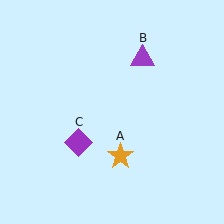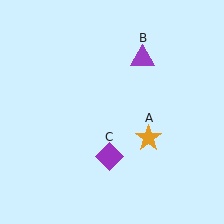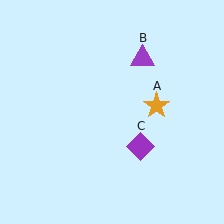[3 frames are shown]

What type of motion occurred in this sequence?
The orange star (object A), purple diamond (object C) rotated counterclockwise around the center of the scene.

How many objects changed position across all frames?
2 objects changed position: orange star (object A), purple diamond (object C).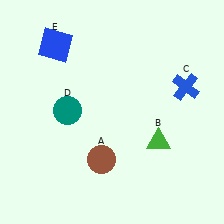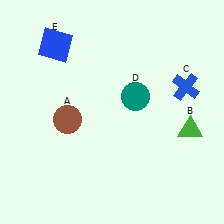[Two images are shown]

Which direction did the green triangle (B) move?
The green triangle (B) moved right.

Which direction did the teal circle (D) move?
The teal circle (D) moved right.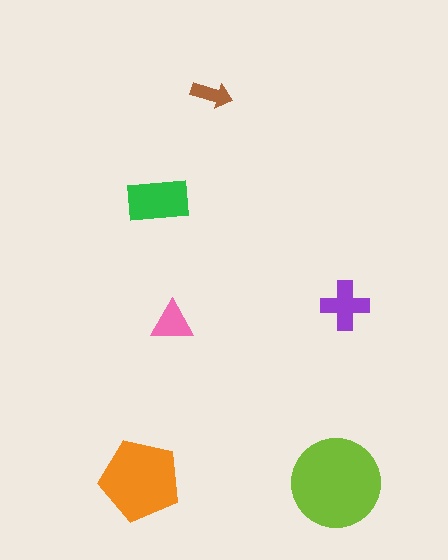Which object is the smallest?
The brown arrow.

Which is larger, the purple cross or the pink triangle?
The purple cross.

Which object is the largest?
The lime circle.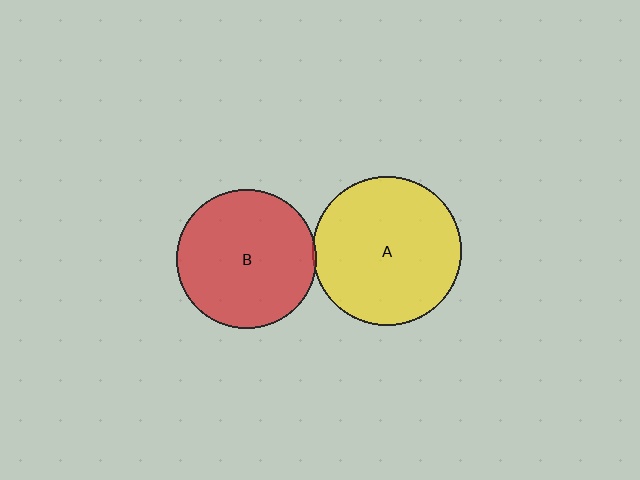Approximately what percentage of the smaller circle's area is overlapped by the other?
Approximately 5%.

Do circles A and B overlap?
Yes.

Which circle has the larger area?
Circle A (yellow).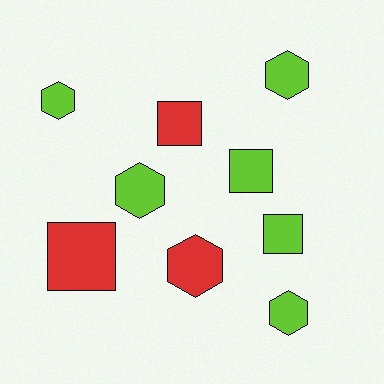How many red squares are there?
There are 2 red squares.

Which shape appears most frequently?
Hexagon, with 5 objects.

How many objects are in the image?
There are 9 objects.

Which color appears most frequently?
Lime, with 6 objects.